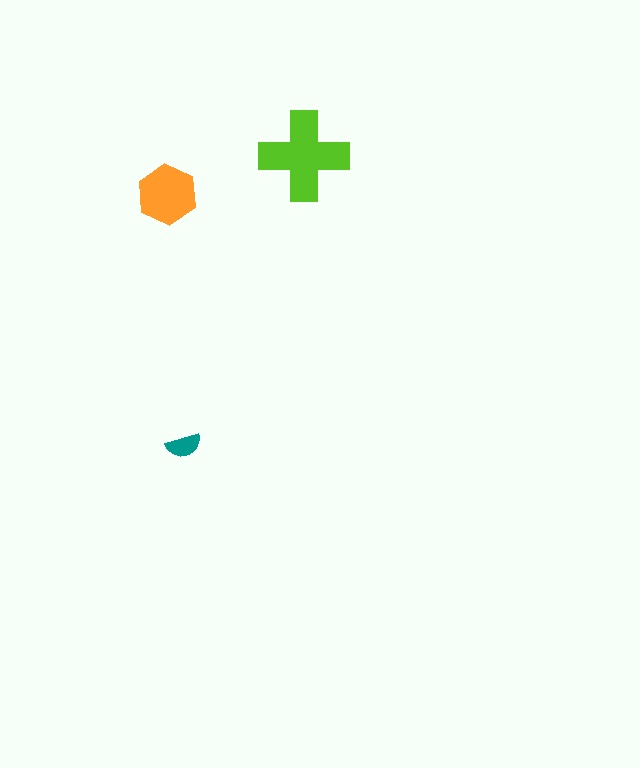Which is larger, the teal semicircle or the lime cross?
The lime cross.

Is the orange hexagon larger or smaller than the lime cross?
Smaller.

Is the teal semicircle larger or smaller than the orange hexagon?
Smaller.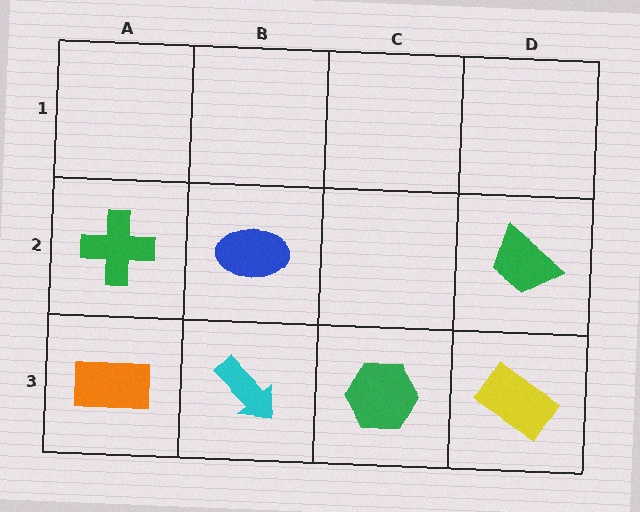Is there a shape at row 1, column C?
No, that cell is empty.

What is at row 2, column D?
A green trapezoid.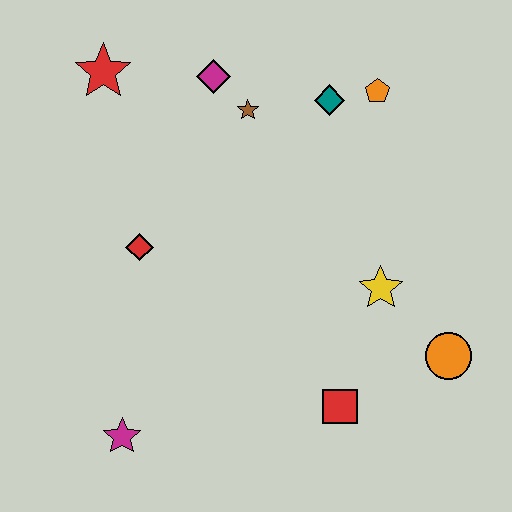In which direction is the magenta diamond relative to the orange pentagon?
The magenta diamond is to the left of the orange pentagon.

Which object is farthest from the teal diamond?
The magenta star is farthest from the teal diamond.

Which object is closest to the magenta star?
The red diamond is closest to the magenta star.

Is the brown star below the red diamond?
No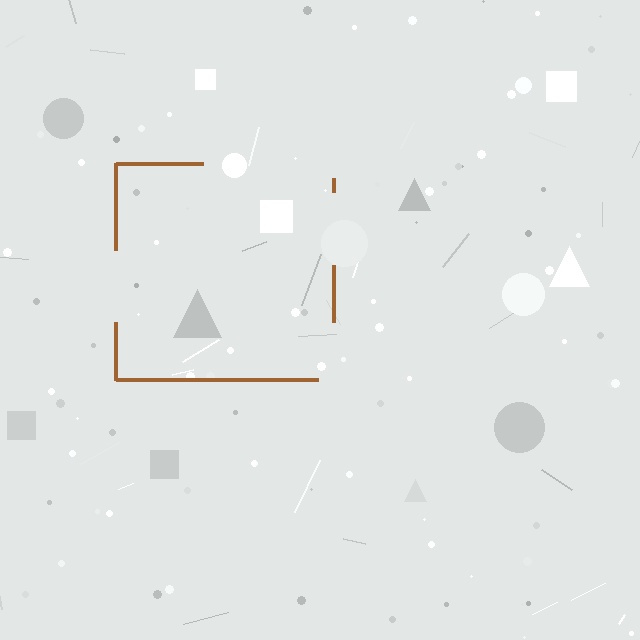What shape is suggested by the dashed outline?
The dashed outline suggests a square.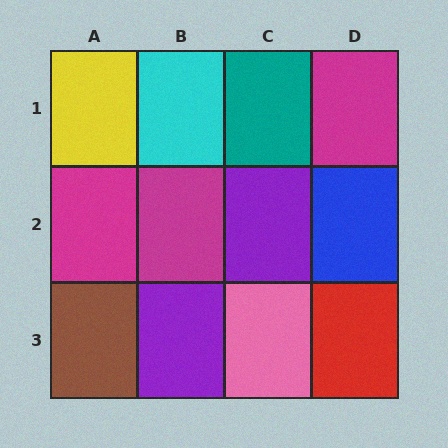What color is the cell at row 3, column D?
Red.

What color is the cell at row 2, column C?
Purple.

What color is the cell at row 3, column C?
Pink.